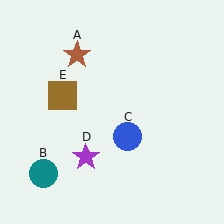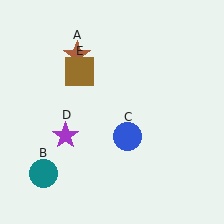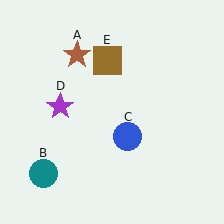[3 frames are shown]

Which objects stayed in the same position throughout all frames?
Brown star (object A) and teal circle (object B) and blue circle (object C) remained stationary.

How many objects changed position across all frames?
2 objects changed position: purple star (object D), brown square (object E).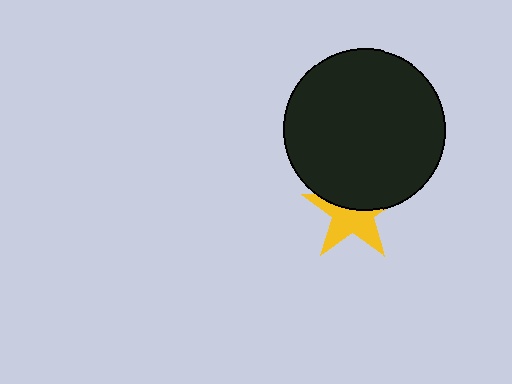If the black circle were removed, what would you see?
You would see the complete yellow star.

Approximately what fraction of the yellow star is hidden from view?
Roughly 45% of the yellow star is hidden behind the black circle.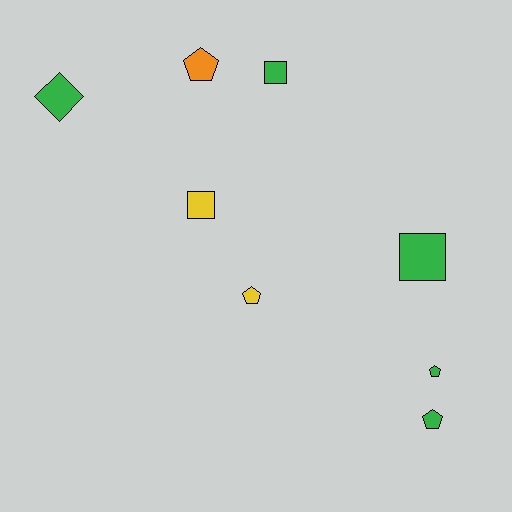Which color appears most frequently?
Green, with 5 objects.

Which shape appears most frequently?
Pentagon, with 4 objects.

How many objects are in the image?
There are 8 objects.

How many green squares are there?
There are 2 green squares.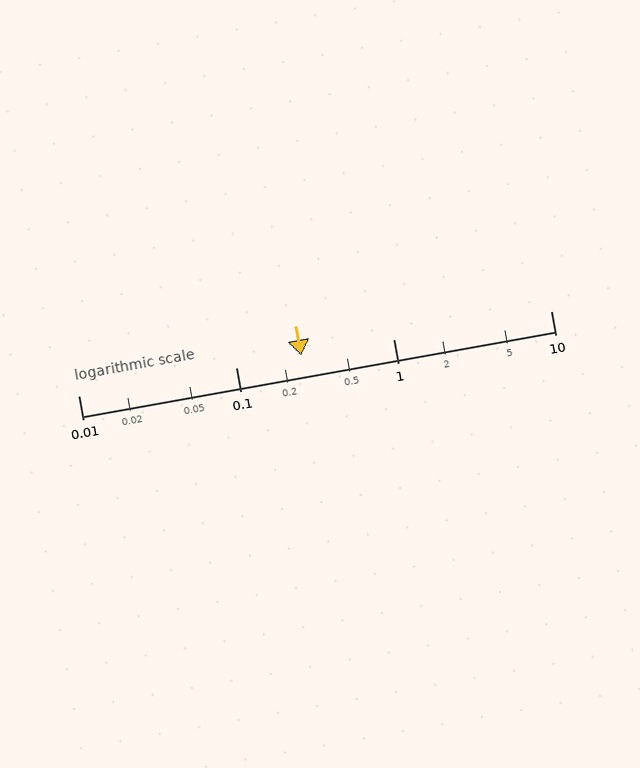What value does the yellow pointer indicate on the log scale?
The pointer indicates approximately 0.26.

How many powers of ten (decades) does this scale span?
The scale spans 3 decades, from 0.01 to 10.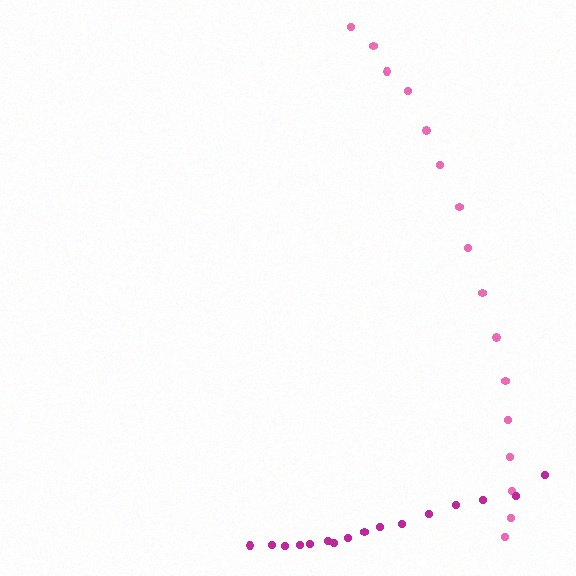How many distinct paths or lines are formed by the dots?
There are 2 distinct paths.